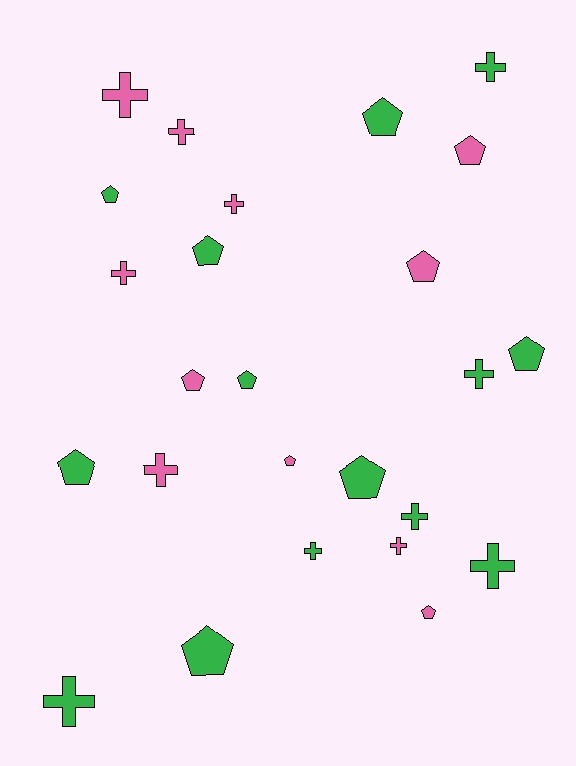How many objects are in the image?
There are 25 objects.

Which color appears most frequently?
Green, with 14 objects.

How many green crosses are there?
There are 6 green crosses.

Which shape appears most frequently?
Pentagon, with 13 objects.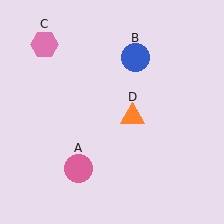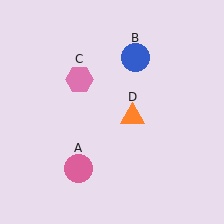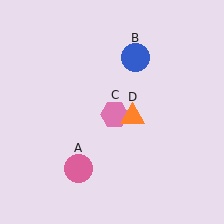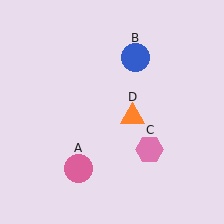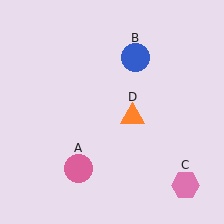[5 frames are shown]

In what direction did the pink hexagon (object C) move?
The pink hexagon (object C) moved down and to the right.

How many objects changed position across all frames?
1 object changed position: pink hexagon (object C).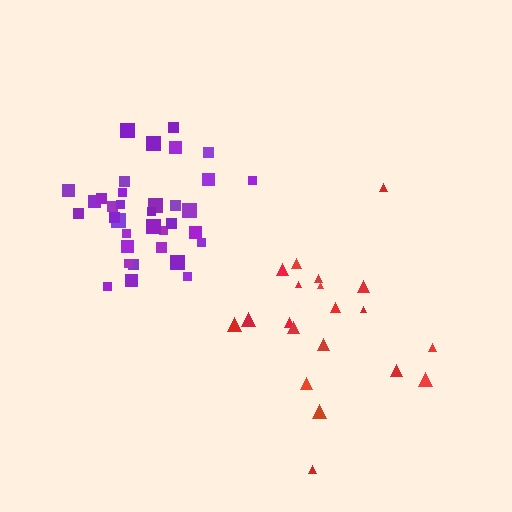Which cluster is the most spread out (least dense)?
Red.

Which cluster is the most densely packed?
Purple.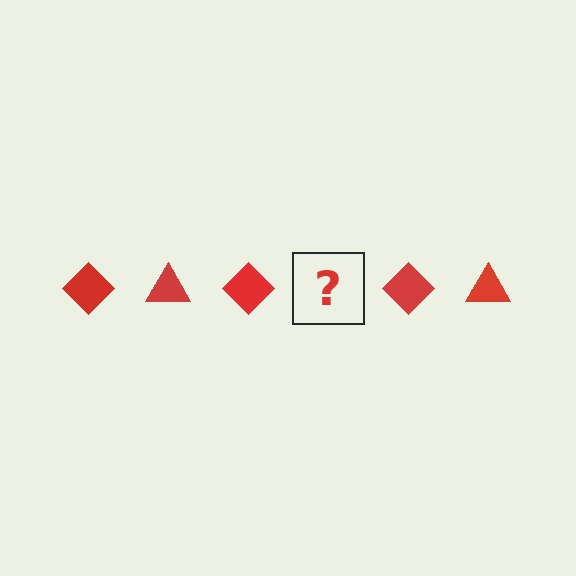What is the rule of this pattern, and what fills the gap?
The rule is that the pattern cycles through diamond, triangle shapes in red. The gap should be filled with a red triangle.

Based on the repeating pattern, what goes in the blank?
The blank should be a red triangle.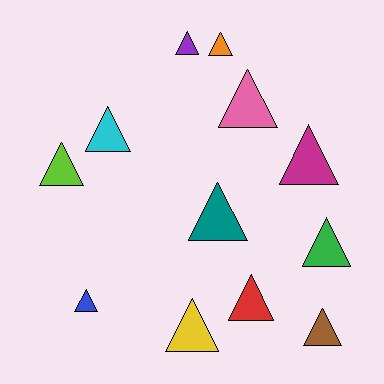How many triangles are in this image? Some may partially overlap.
There are 12 triangles.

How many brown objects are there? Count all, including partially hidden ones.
There is 1 brown object.